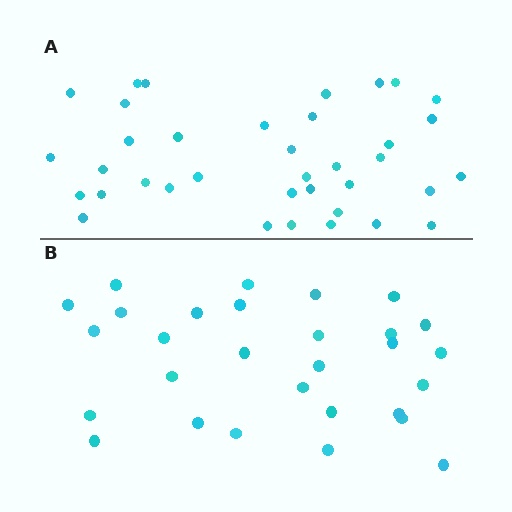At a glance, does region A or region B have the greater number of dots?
Region A (the top region) has more dots.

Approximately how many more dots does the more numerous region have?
Region A has roughly 8 or so more dots than region B.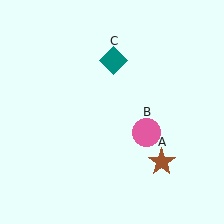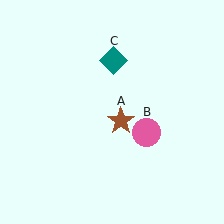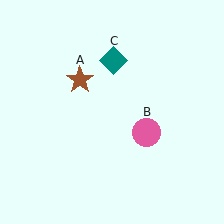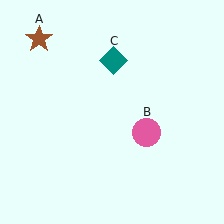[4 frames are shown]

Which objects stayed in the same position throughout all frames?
Pink circle (object B) and teal diamond (object C) remained stationary.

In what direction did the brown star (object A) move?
The brown star (object A) moved up and to the left.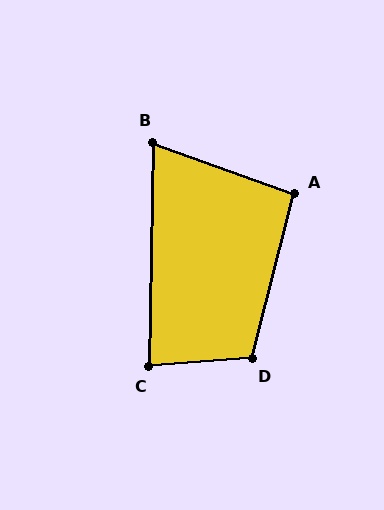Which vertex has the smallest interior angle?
B, at approximately 71 degrees.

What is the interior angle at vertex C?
Approximately 84 degrees (acute).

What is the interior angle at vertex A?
Approximately 96 degrees (obtuse).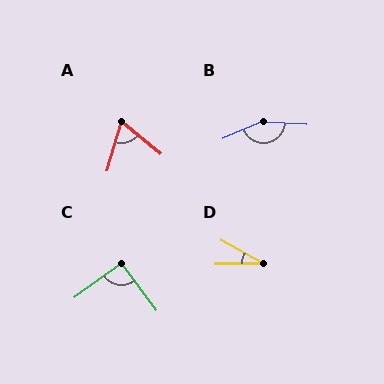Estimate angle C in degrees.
Approximately 90 degrees.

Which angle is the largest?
B, at approximately 153 degrees.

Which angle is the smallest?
D, at approximately 30 degrees.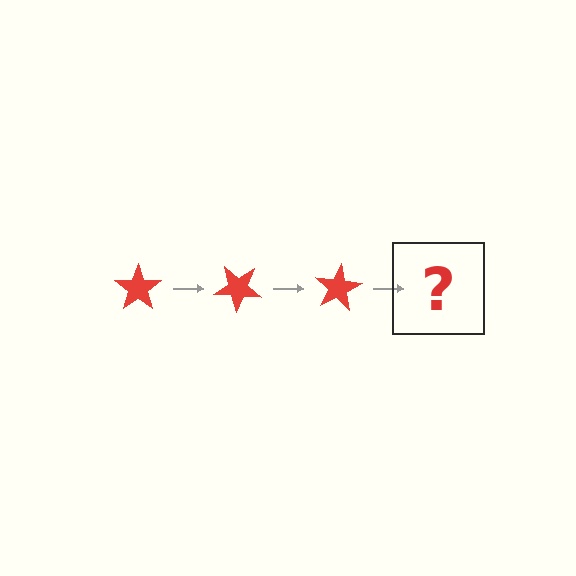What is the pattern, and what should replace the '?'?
The pattern is that the star rotates 40 degrees each step. The '?' should be a red star rotated 120 degrees.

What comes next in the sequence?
The next element should be a red star rotated 120 degrees.